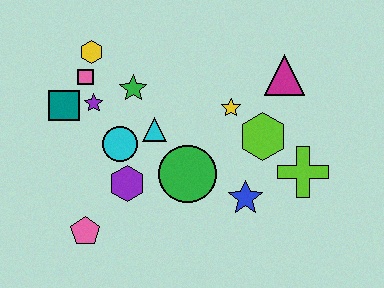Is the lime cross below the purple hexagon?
No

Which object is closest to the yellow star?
The lime hexagon is closest to the yellow star.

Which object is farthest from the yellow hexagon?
The lime cross is farthest from the yellow hexagon.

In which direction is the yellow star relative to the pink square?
The yellow star is to the right of the pink square.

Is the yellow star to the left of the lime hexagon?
Yes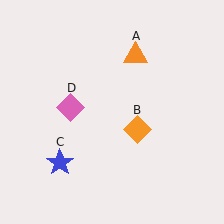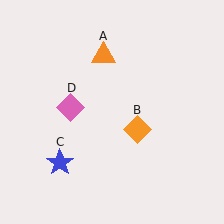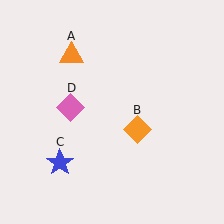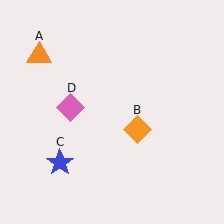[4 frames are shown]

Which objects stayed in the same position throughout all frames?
Orange diamond (object B) and blue star (object C) and pink diamond (object D) remained stationary.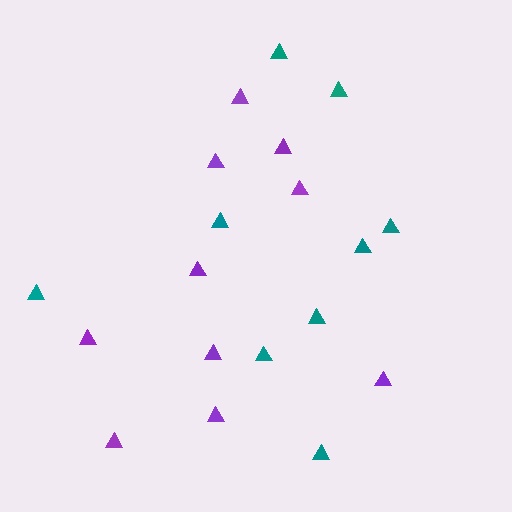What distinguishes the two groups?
There are 2 groups: one group of teal triangles (9) and one group of purple triangles (10).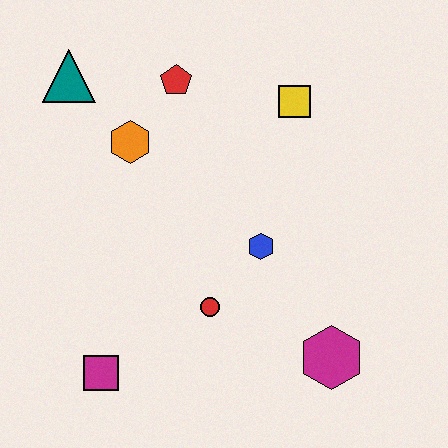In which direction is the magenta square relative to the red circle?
The magenta square is to the left of the red circle.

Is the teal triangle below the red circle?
No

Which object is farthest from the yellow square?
The magenta square is farthest from the yellow square.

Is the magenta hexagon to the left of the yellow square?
No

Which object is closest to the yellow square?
The red pentagon is closest to the yellow square.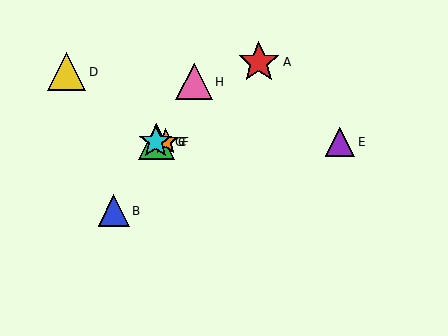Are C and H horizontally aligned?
No, C is at y≈142 and H is at y≈82.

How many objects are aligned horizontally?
4 objects (C, E, F, G) are aligned horizontally.